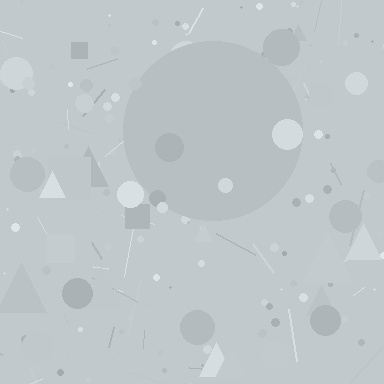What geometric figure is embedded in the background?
A circle is embedded in the background.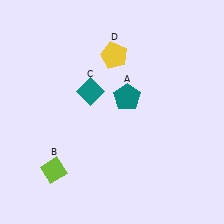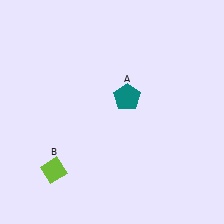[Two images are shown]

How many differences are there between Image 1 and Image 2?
There are 2 differences between the two images.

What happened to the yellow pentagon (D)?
The yellow pentagon (D) was removed in Image 2. It was in the top-right area of Image 1.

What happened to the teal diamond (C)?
The teal diamond (C) was removed in Image 2. It was in the top-left area of Image 1.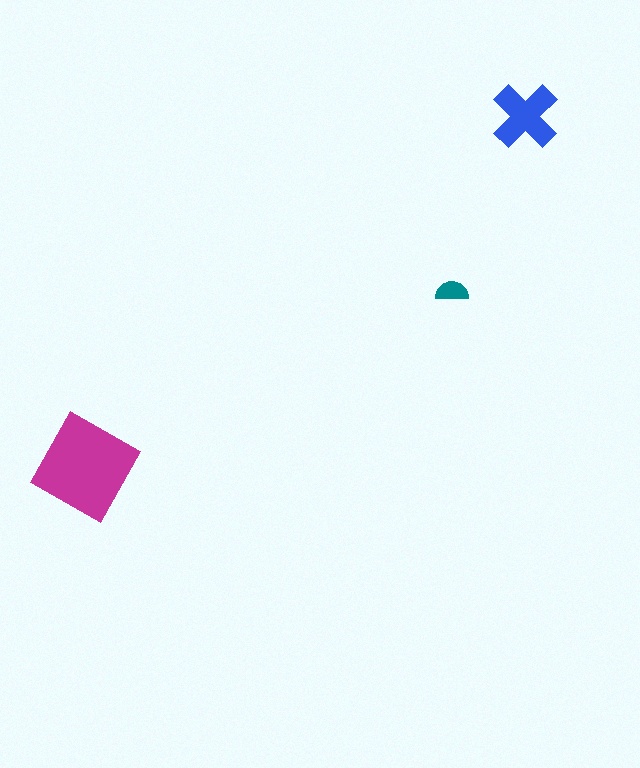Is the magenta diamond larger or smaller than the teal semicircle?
Larger.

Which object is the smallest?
The teal semicircle.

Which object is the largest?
The magenta diamond.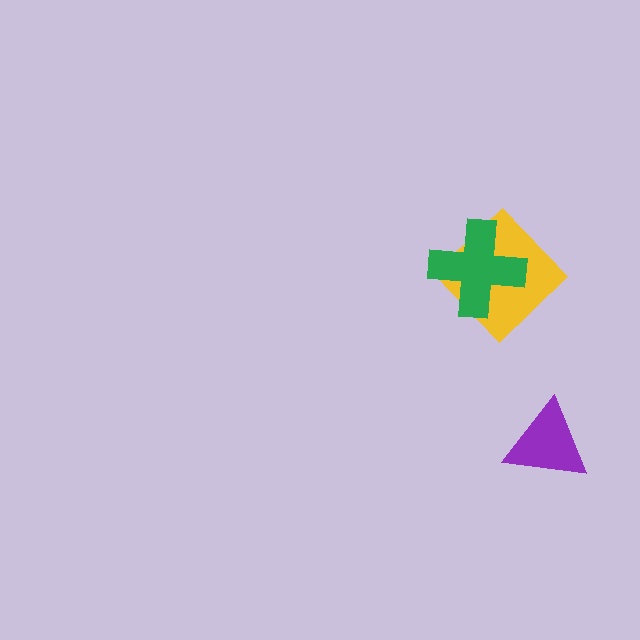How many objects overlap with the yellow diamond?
1 object overlaps with the yellow diamond.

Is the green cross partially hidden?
No, no other shape covers it.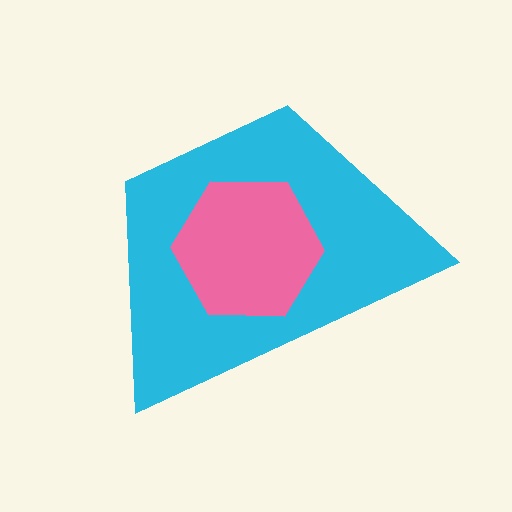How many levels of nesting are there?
2.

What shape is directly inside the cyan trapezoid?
The pink hexagon.